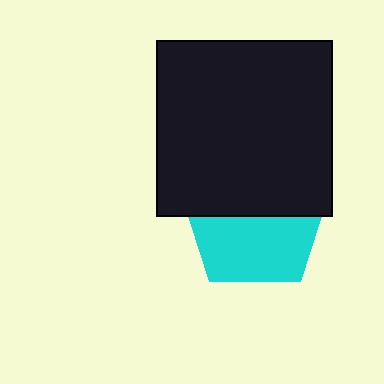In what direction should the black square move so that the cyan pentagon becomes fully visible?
The black square should move up. That is the shortest direction to clear the overlap and leave the cyan pentagon fully visible.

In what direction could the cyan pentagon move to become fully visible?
The cyan pentagon could move down. That would shift it out from behind the black square entirely.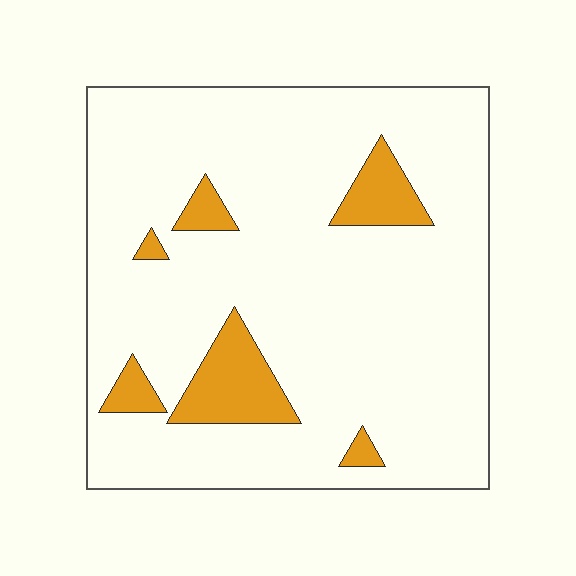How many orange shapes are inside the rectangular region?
6.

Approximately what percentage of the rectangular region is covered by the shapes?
Approximately 10%.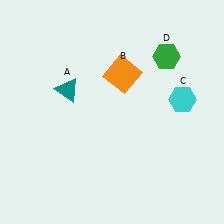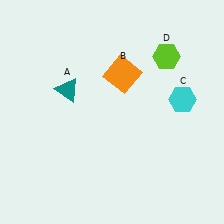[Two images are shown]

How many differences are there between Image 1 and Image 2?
There is 1 difference between the two images.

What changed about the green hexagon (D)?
In Image 1, D is green. In Image 2, it changed to lime.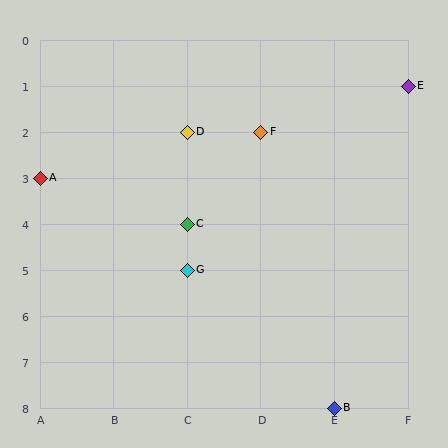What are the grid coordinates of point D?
Point D is at grid coordinates (C, 2).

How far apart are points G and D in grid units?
Points G and D are 3 rows apart.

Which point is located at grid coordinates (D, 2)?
Point F is at (D, 2).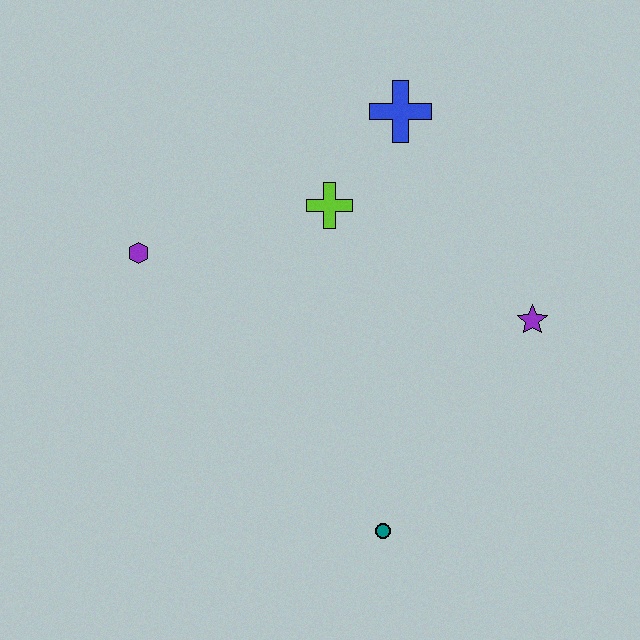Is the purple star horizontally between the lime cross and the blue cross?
No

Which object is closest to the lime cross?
The blue cross is closest to the lime cross.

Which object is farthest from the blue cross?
The teal circle is farthest from the blue cross.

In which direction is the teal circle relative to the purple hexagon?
The teal circle is below the purple hexagon.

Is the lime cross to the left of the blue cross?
Yes